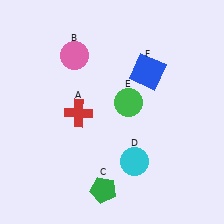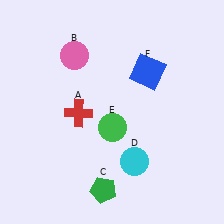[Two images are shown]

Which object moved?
The green circle (E) moved down.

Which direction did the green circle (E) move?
The green circle (E) moved down.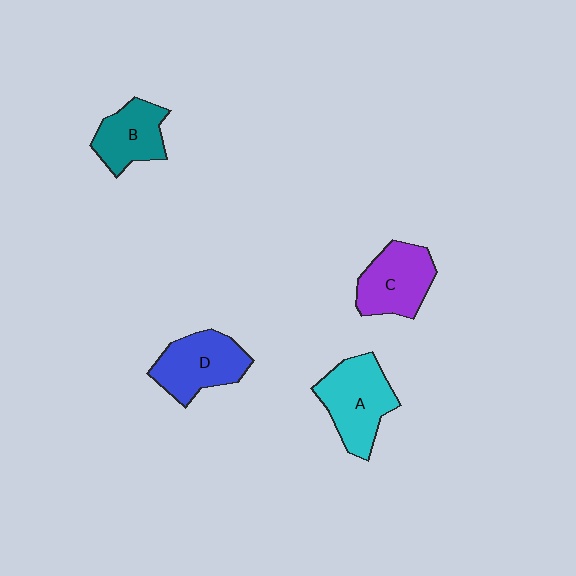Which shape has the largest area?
Shape A (cyan).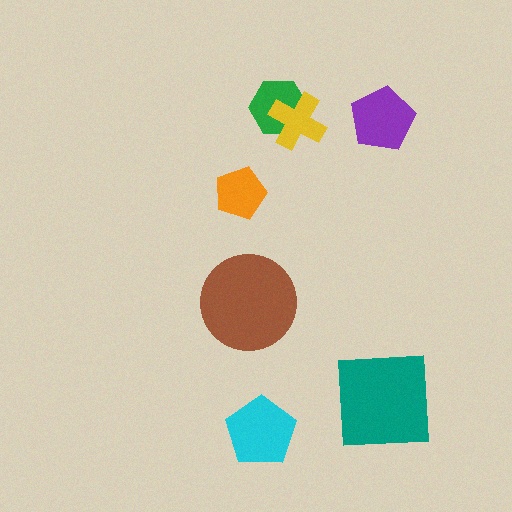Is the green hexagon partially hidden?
Yes, it is partially covered by another shape.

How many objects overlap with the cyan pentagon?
0 objects overlap with the cyan pentagon.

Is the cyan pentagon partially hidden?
No, no other shape covers it.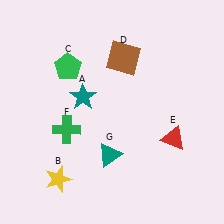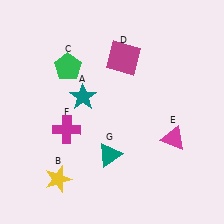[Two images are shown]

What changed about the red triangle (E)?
In Image 1, E is red. In Image 2, it changed to magenta.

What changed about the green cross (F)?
In Image 1, F is green. In Image 2, it changed to magenta.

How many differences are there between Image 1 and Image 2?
There are 3 differences between the two images.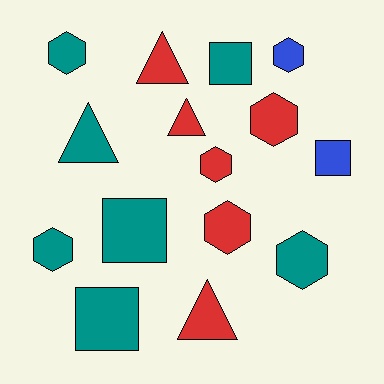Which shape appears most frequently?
Hexagon, with 7 objects.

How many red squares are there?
There are no red squares.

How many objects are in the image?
There are 15 objects.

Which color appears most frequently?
Teal, with 7 objects.